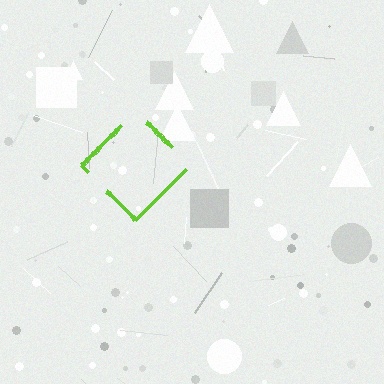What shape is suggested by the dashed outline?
The dashed outline suggests a diamond.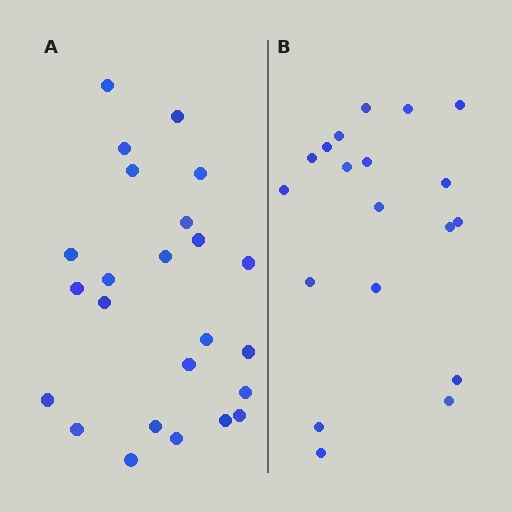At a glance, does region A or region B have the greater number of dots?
Region A (the left region) has more dots.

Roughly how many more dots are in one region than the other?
Region A has about 5 more dots than region B.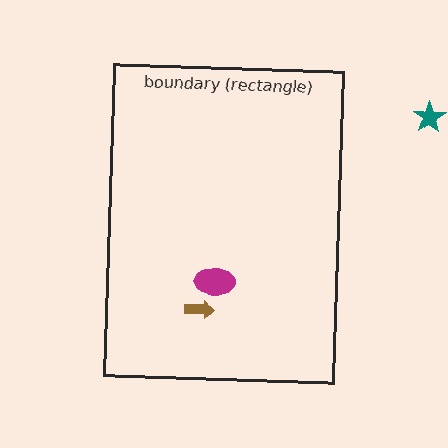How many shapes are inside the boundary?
2 inside, 1 outside.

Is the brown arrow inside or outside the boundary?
Inside.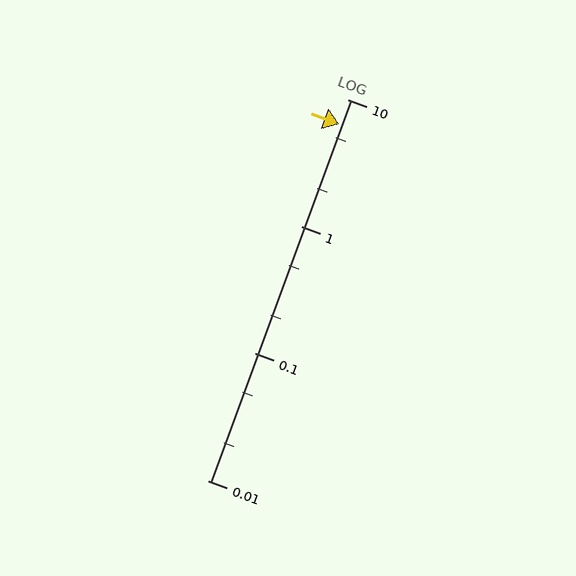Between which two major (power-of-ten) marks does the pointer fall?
The pointer is between 1 and 10.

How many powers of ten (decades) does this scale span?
The scale spans 3 decades, from 0.01 to 10.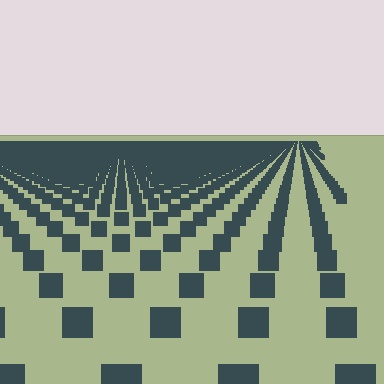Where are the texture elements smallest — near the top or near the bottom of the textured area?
Near the top.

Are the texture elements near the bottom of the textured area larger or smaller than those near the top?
Larger. Near the bottom, elements are closer to the viewer and appear at a bigger on-screen size.